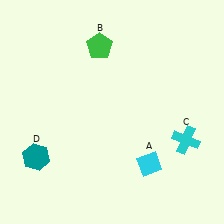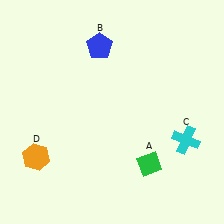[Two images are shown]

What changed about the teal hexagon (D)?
In Image 1, D is teal. In Image 2, it changed to orange.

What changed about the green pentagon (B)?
In Image 1, B is green. In Image 2, it changed to blue.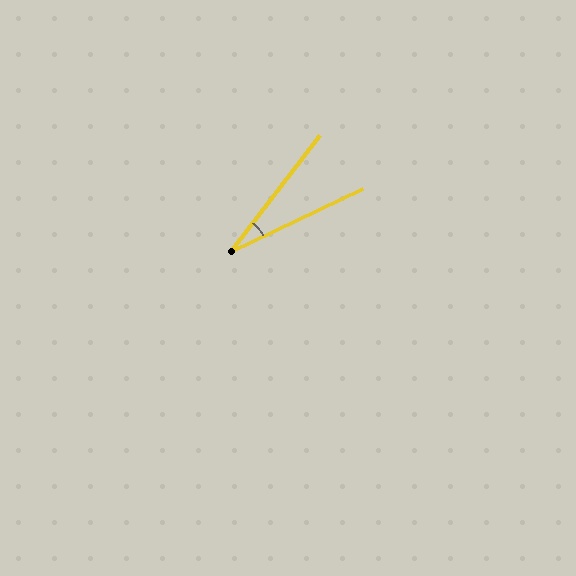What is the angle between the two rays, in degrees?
Approximately 27 degrees.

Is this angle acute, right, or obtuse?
It is acute.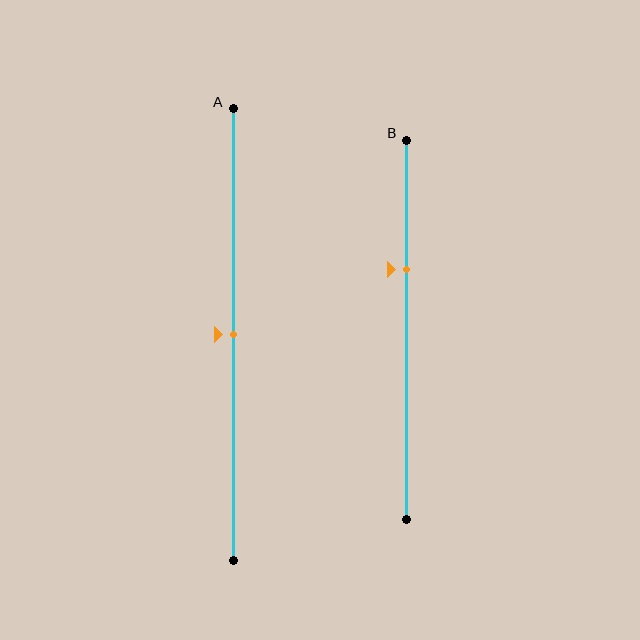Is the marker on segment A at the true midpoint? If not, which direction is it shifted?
Yes, the marker on segment A is at the true midpoint.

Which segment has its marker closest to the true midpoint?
Segment A has its marker closest to the true midpoint.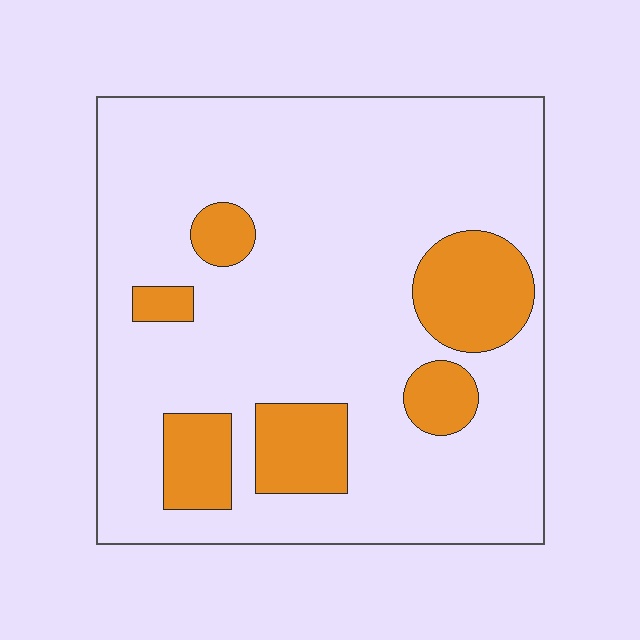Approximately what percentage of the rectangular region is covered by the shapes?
Approximately 20%.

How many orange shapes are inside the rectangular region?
6.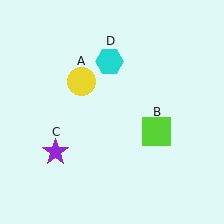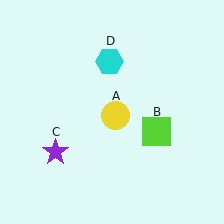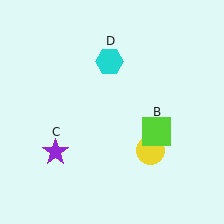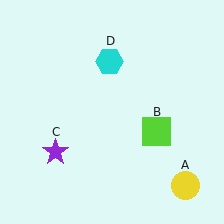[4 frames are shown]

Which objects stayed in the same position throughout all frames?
Lime square (object B) and purple star (object C) and cyan hexagon (object D) remained stationary.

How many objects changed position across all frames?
1 object changed position: yellow circle (object A).